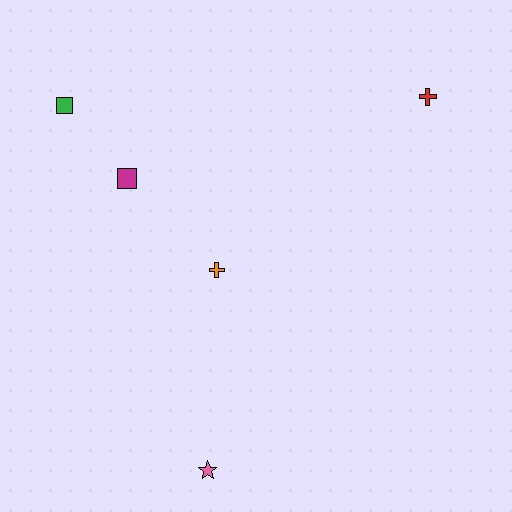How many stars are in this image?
There is 1 star.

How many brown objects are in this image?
There are no brown objects.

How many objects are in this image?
There are 5 objects.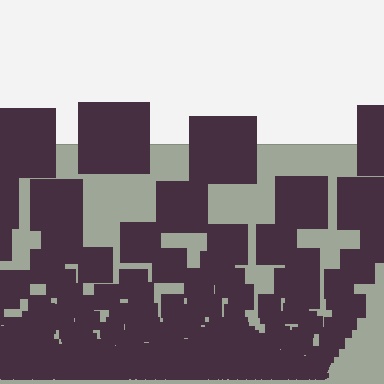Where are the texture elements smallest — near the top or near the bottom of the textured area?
Near the bottom.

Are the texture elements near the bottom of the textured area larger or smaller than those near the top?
Smaller. The gradient is inverted — elements near the bottom are smaller and denser.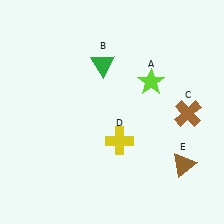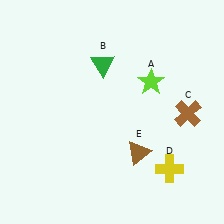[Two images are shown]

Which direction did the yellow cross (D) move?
The yellow cross (D) moved right.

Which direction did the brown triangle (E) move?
The brown triangle (E) moved left.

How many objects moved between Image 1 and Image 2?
2 objects moved between the two images.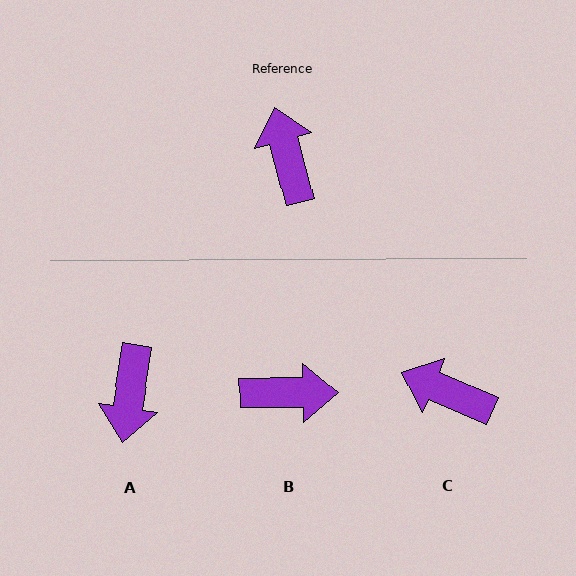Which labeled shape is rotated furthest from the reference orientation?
A, about 156 degrees away.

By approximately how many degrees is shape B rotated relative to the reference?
Approximately 104 degrees clockwise.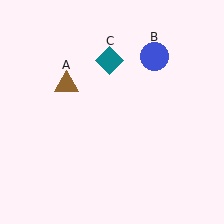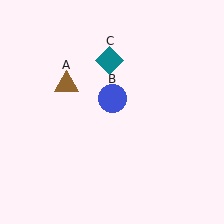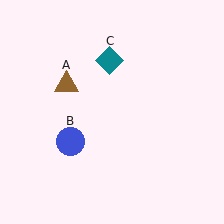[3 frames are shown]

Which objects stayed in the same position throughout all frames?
Brown triangle (object A) and teal diamond (object C) remained stationary.